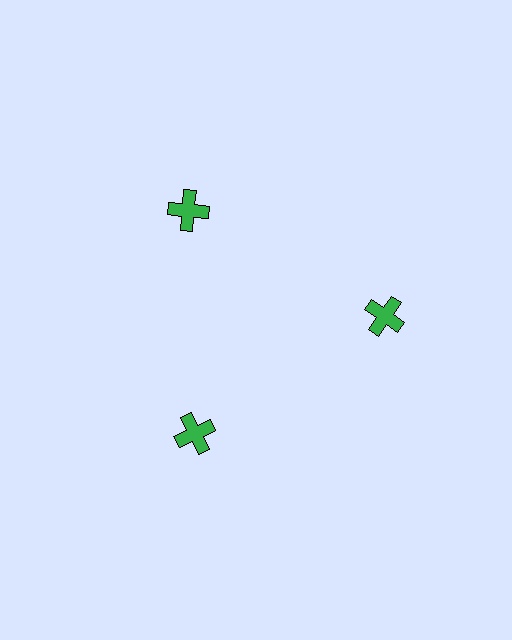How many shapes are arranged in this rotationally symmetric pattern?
There are 3 shapes, arranged in 3 groups of 1.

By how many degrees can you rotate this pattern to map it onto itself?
The pattern maps onto itself every 120 degrees of rotation.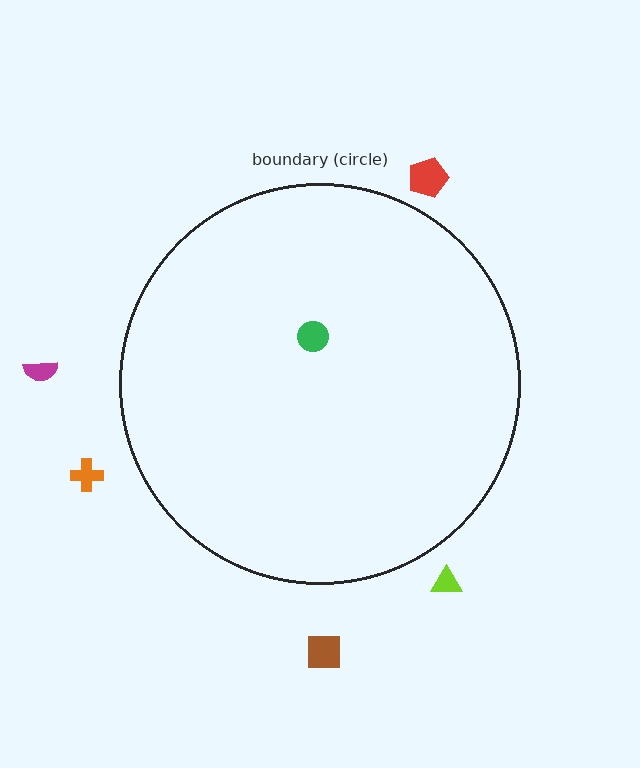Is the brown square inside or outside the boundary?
Outside.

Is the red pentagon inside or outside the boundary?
Outside.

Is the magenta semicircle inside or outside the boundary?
Outside.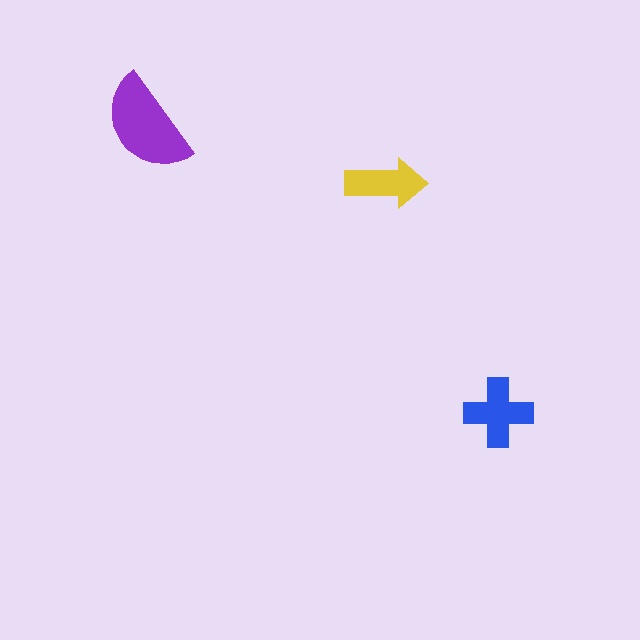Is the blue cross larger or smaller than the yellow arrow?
Larger.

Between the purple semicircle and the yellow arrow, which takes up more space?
The purple semicircle.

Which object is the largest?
The purple semicircle.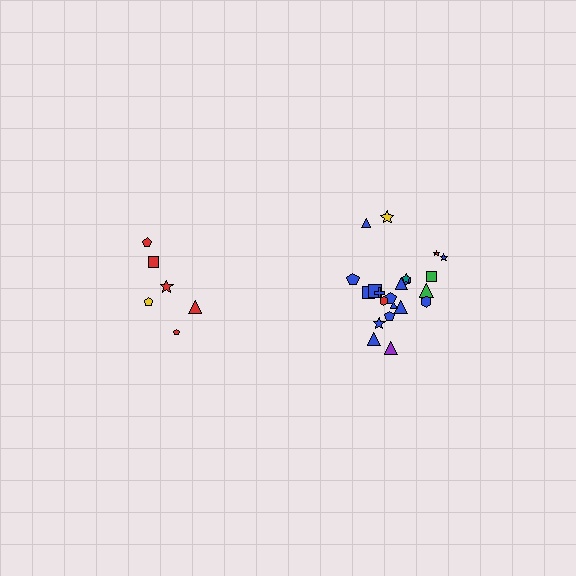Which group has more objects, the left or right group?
The right group.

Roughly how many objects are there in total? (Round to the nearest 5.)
Roughly 30 objects in total.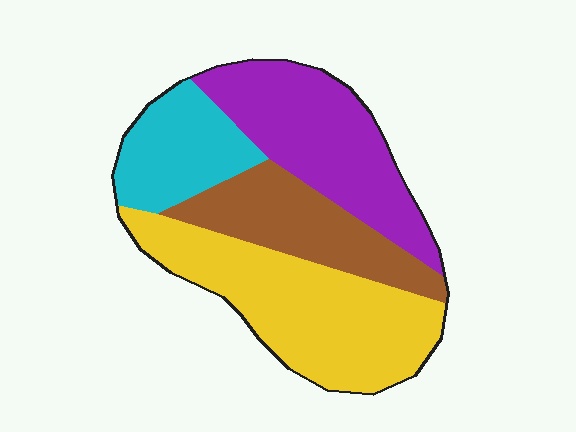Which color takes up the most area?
Yellow, at roughly 35%.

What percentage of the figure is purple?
Purple covers around 30% of the figure.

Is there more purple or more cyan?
Purple.